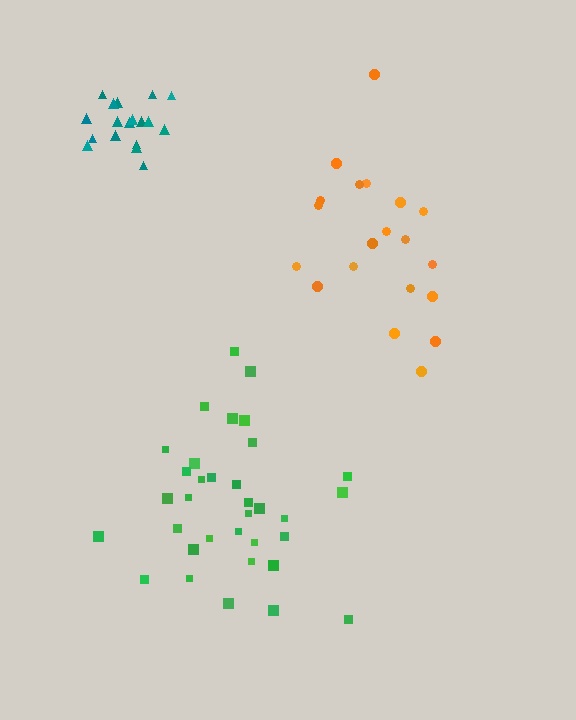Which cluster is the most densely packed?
Teal.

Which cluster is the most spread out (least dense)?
Orange.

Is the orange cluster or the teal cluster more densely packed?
Teal.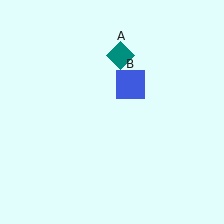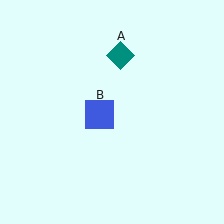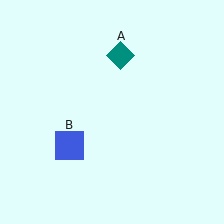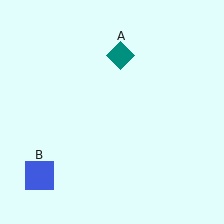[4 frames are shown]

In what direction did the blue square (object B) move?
The blue square (object B) moved down and to the left.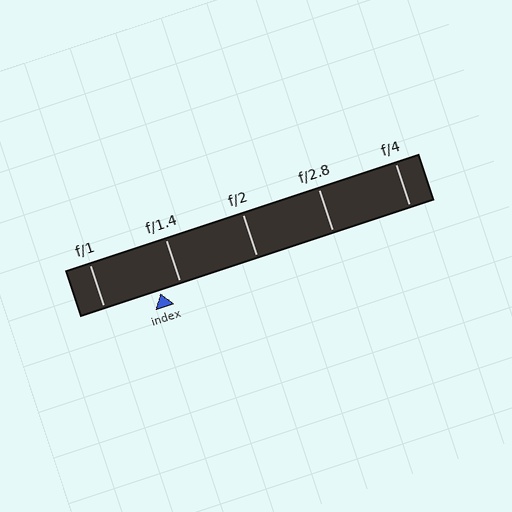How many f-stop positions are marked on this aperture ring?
There are 5 f-stop positions marked.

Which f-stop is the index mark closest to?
The index mark is closest to f/1.4.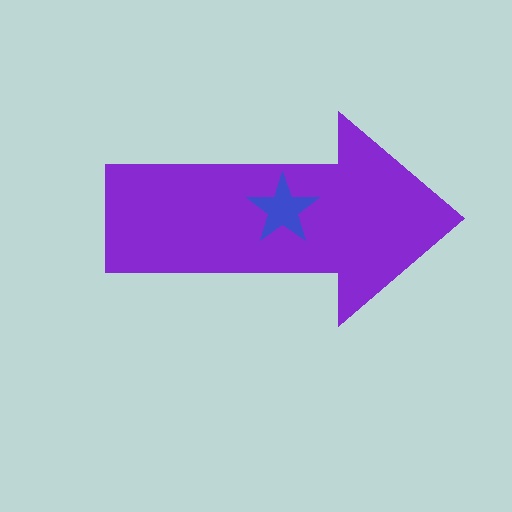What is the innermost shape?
The blue star.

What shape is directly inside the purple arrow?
The blue star.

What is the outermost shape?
The purple arrow.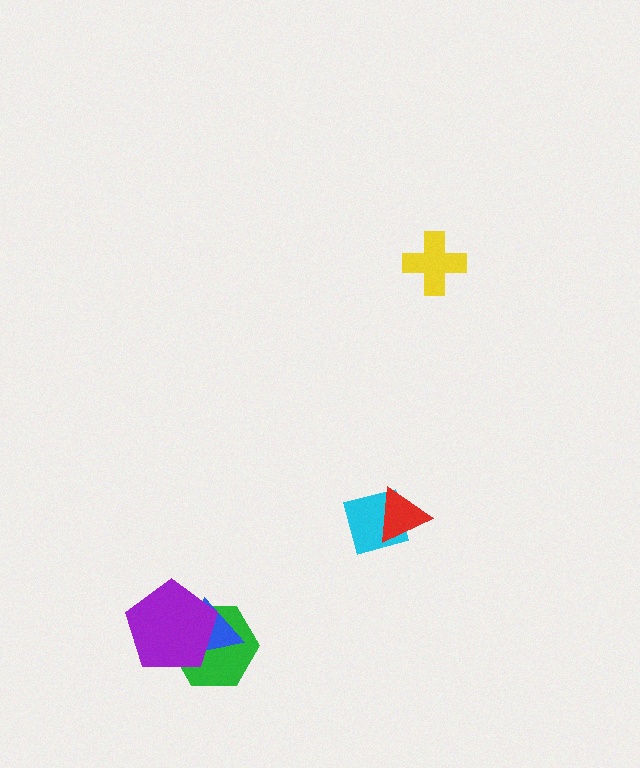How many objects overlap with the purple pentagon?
2 objects overlap with the purple pentagon.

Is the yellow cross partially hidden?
No, no other shape covers it.